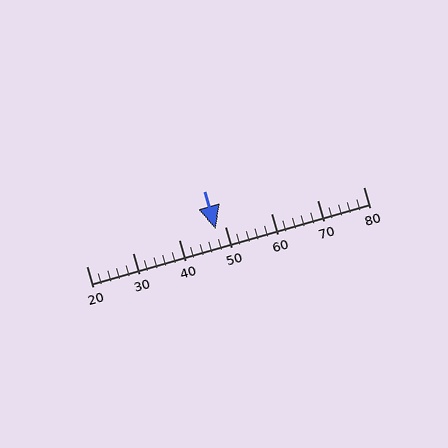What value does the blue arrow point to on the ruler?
The blue arrow points to approximately 48.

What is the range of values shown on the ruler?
The ruler shows values from 20 to 80.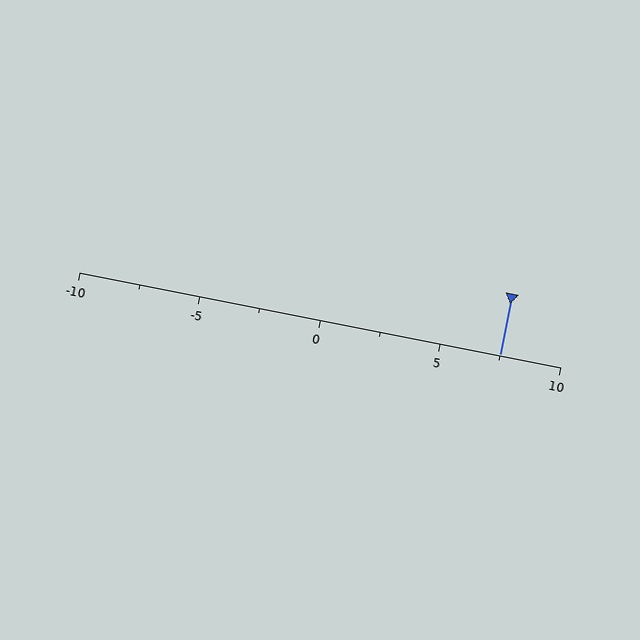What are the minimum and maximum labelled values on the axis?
The axis runs from -10 to 10.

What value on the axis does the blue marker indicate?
The marker indicates approximately 7.5.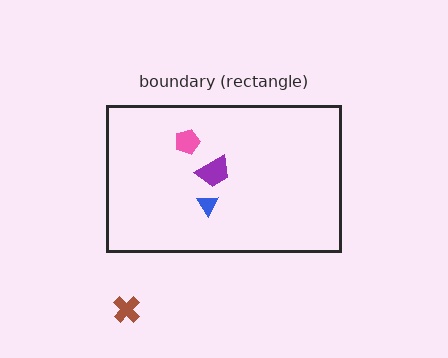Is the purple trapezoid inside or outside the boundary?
Inside.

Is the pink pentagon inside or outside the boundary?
Inside.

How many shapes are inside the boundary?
3 inside, 1 outside.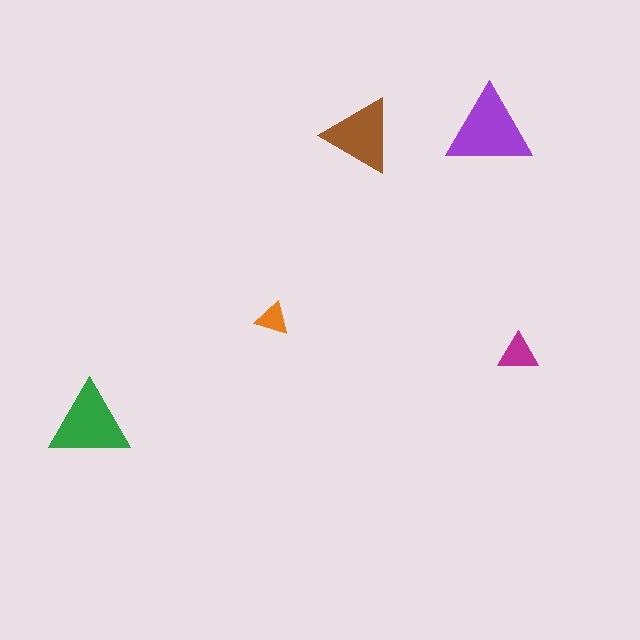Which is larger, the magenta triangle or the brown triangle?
The brown one.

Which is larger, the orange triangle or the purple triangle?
The purple one.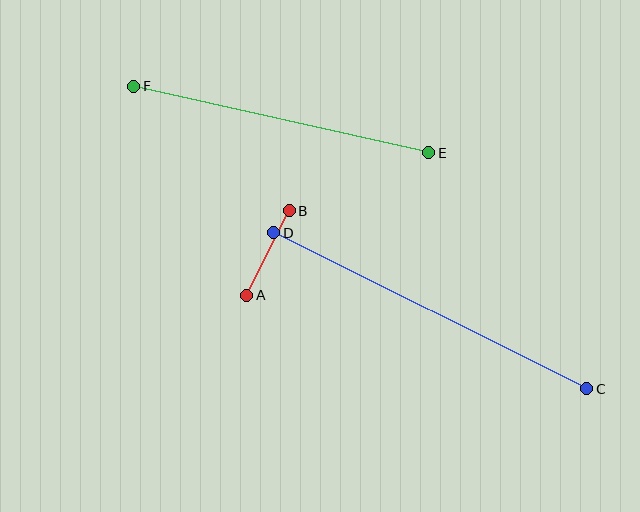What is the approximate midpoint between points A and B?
The midpoint is at approximately (268, 253) pixels.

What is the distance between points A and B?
The distance is approximately 94 pixels.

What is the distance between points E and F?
The distance is approximately 303 pixels.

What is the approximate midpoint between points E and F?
The midpoint is at approximately (281, 119) pixels.